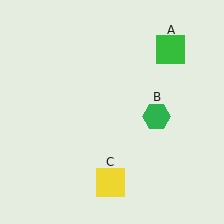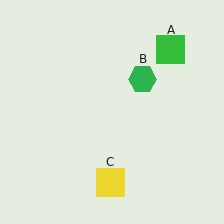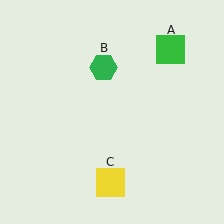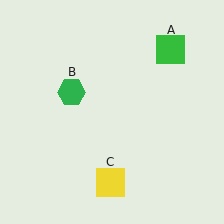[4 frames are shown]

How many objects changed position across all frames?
1 object changed position: green hexagon (object B).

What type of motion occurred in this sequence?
The green hexagon (object B) rotated counterclockwise around the center of the scene.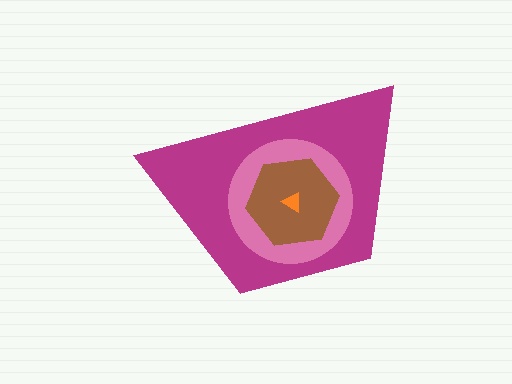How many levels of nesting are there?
4.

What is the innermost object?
The orange triangle.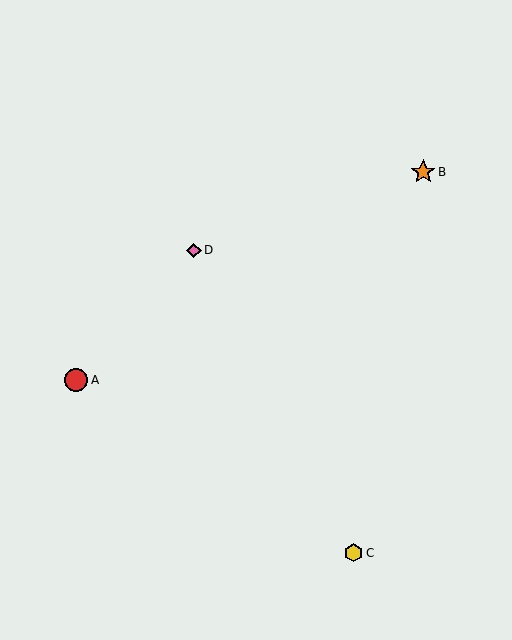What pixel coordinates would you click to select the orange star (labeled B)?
Click at (423, 172) to select the orange star B.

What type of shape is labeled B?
Shape B is an orange star.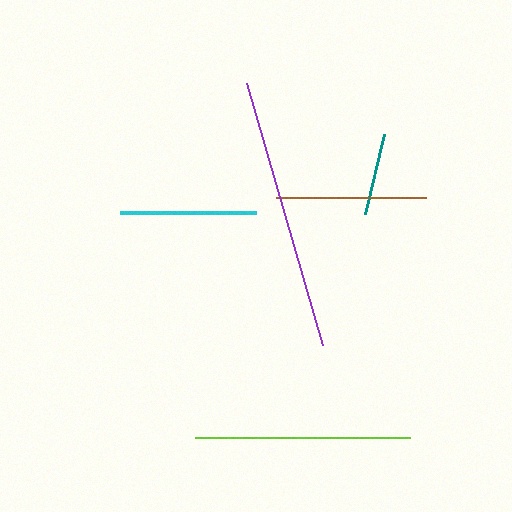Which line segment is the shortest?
The teal line is the shortest at approximately 83 pixels.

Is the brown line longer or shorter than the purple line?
The purple line is longer than the brown line.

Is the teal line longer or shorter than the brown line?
The brown line is longer than the teal line.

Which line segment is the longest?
The purple line is the longest at approximately 273 pixels.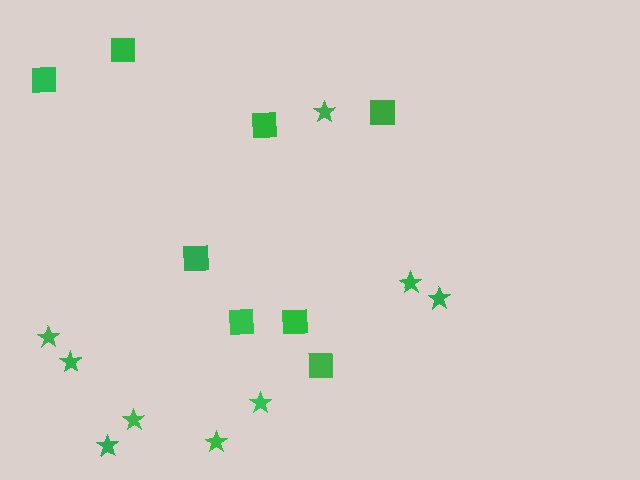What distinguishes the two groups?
There are 2 groups: one group of squares (8) and one group of stars (9).